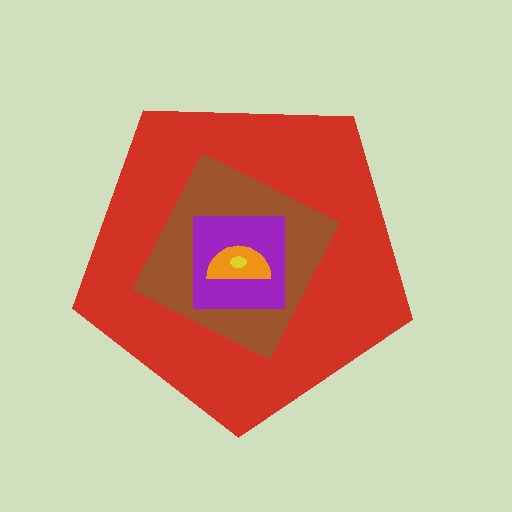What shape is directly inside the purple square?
The orange semicircle.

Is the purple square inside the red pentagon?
Yes.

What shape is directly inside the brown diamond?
The purple square.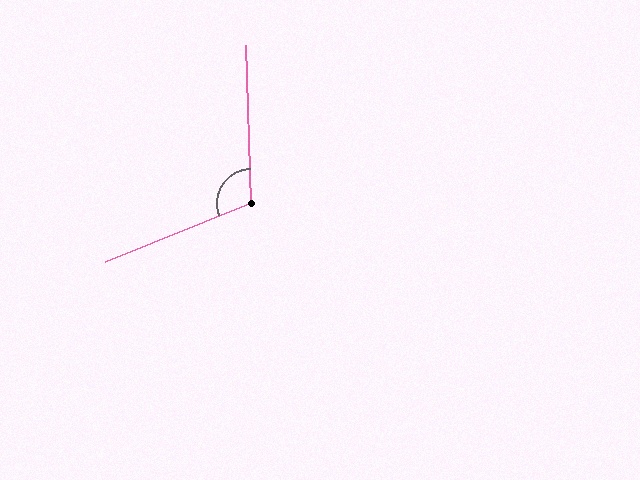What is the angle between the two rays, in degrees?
Approximately 110 degrees.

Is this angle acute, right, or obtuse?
It is obtuse.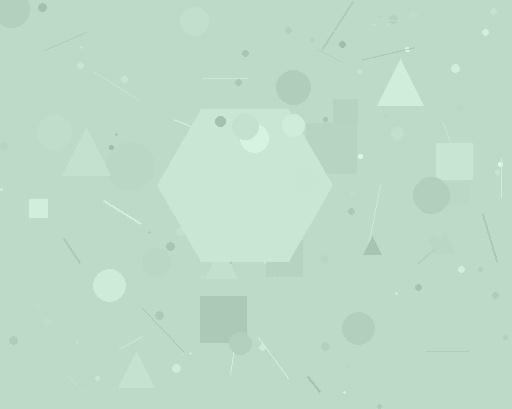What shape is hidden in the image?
A hexagon is hidden in the image.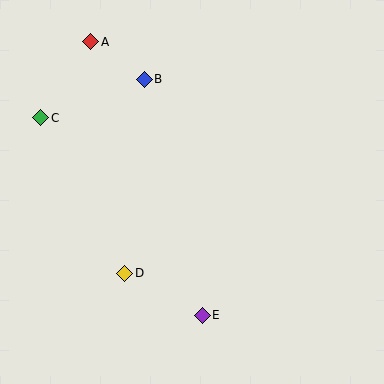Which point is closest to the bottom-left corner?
Point D is closest to the bottom-left corner.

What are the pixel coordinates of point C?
Point C is at (41, 118).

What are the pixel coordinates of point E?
Point E is at (202, 315).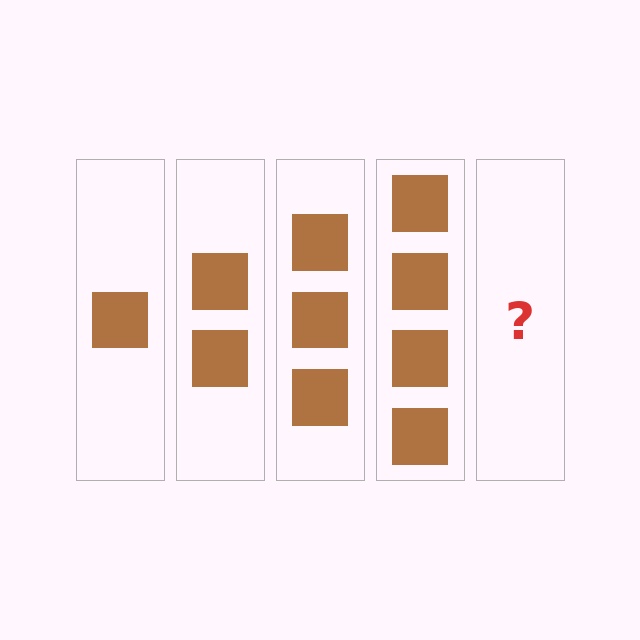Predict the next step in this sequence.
The next step is 5 squares.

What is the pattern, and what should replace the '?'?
The pattern is that each step adds one more square. The '?' should be 5 squares.